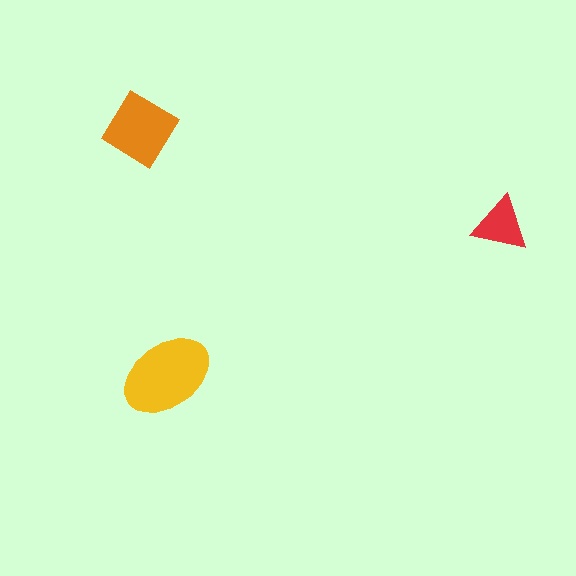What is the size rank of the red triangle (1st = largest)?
3rd.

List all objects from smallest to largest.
The red triangle, the orange diamond, the yellow ellipse.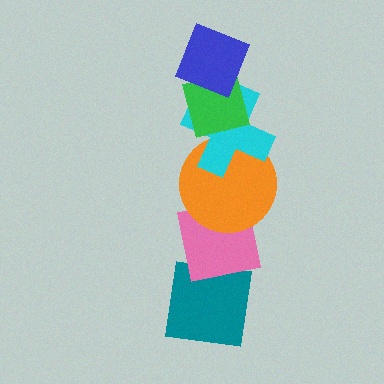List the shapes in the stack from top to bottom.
From top to bottom: the blue diamond, the green square, the cyan cross, the orange circle, the pink square, the teal square.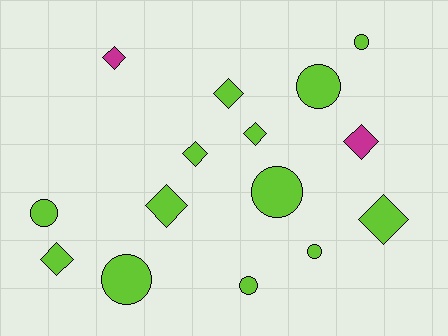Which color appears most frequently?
Lime, with 13 objects.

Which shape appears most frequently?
Diamond, with 8 objects.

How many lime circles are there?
There are 7 lime circles.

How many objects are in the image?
There are 15 objects.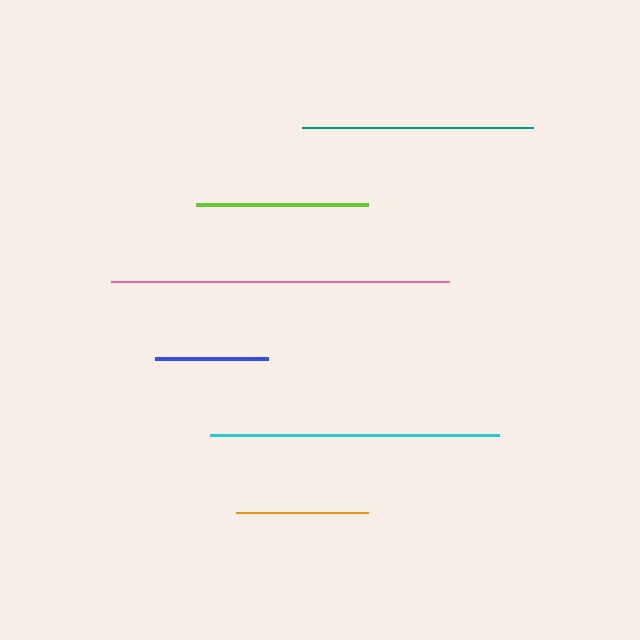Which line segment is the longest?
The pink line is the longest at approximately 338 pixels.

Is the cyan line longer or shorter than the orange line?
The cyan line is longer than the orange line.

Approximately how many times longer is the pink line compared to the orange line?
The pink line is approximately 2.6 times the length of the orange line.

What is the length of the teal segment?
The teal segment is approximately 231 pixels long.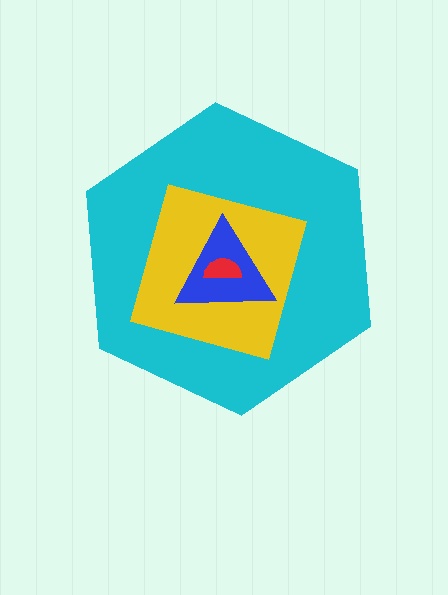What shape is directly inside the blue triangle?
The red semicircle.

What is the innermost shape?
The red semicircle.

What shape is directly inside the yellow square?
The blue triangle.